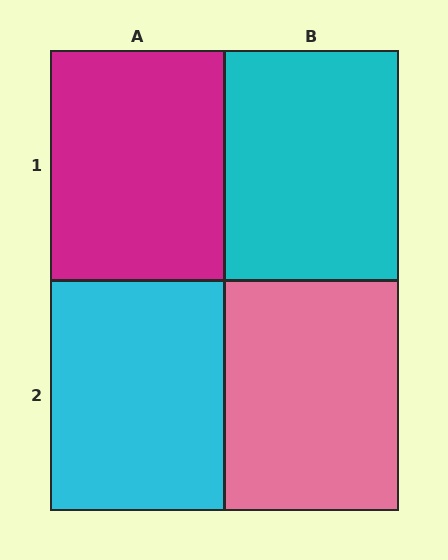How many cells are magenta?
1 cell is magenta.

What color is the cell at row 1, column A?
Magenta.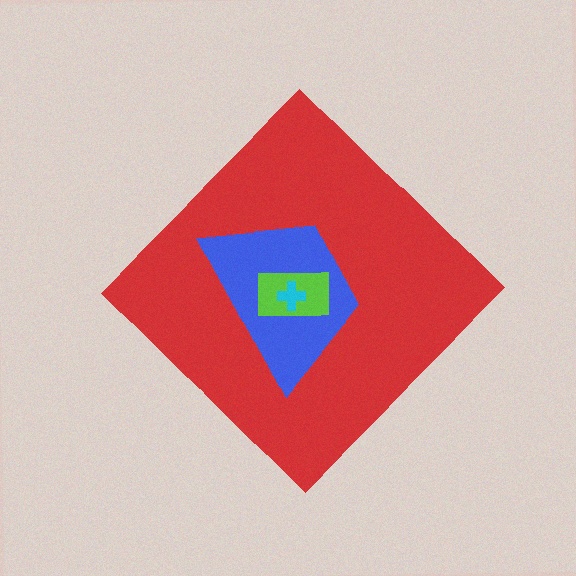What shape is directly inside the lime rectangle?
The cyan cross.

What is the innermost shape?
The cyan cross.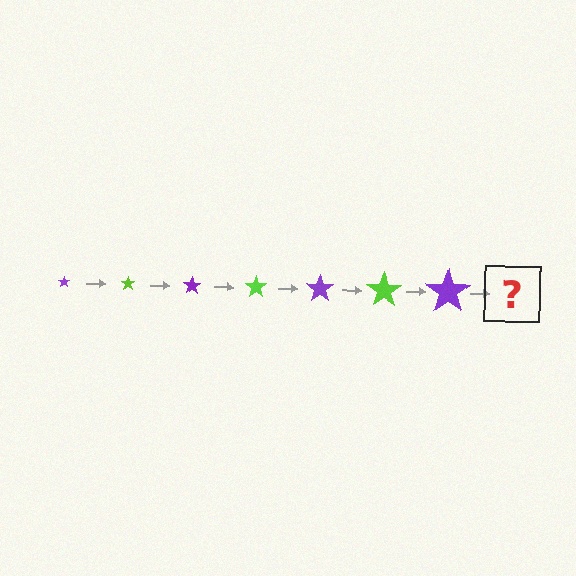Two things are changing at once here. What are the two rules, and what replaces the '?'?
The two rules are that the star grows larger each step and the color cycles through purple and lime. The '?' should be a lime star, larger than the previous one.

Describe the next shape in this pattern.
It should be a lime star, larger than the previous one.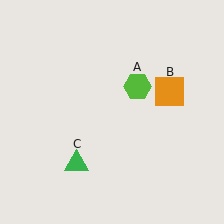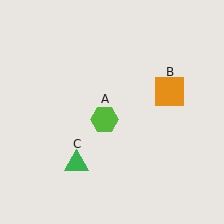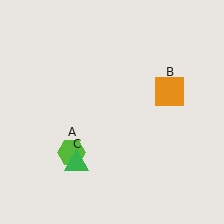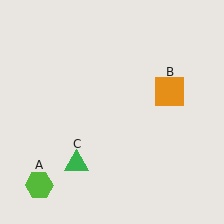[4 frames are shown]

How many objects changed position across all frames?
1 object changed position: lime hexagon (object A).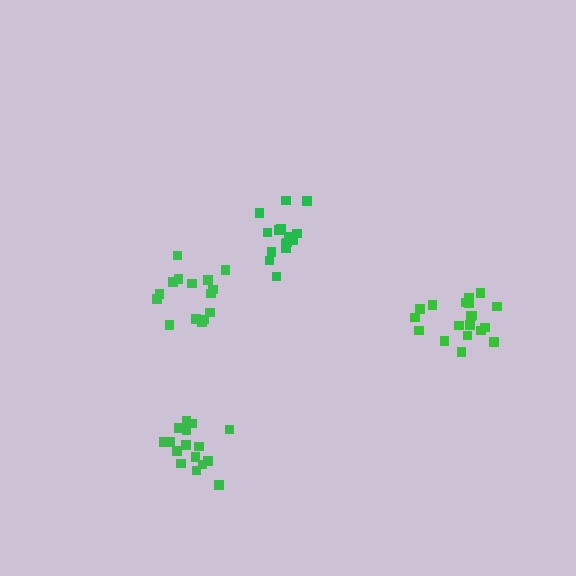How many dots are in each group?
Group 1: 15 dots, Group 2: 19 dots, Group 3: 15 dots, Group 4: 16 dots (65 total).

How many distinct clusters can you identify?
There are 4 distinct clusters.